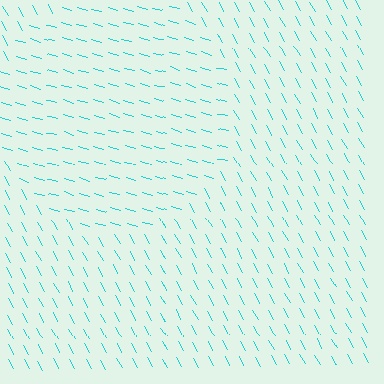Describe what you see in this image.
The image is filled with small cyan line segments. A circle region in the image has lines oriented differently from the surrounding lines, creating a visible texture boundary.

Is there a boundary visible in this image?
Yes, there is a texture boundary formed by a change in line orientation.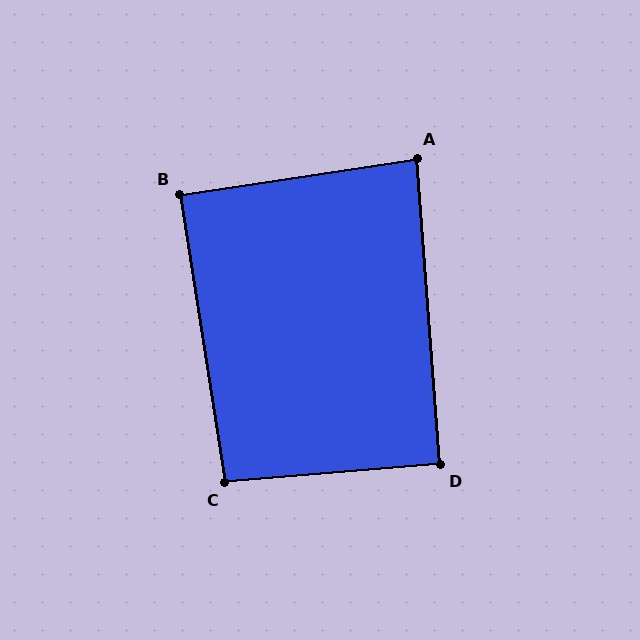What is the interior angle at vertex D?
Approximately 90 degrees (approximately right).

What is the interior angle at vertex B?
Approximately 90 degrees (approximately right).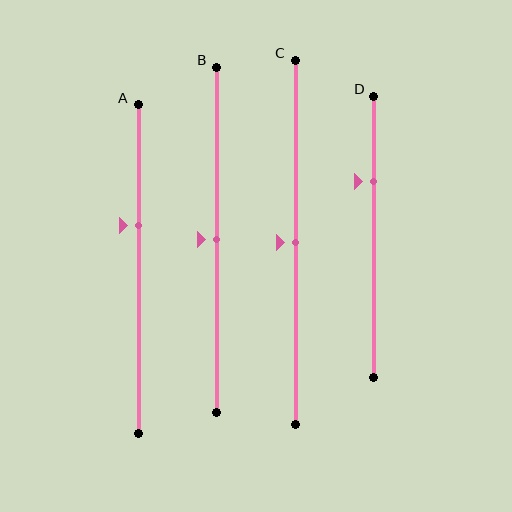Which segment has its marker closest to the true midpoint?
Segment B has its marker closest to the true midpoint.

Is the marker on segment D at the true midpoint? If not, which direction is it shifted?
No, the marker on segment D is shifted upward by about 20% of the segment length.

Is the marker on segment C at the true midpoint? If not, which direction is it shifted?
Yes, the marker on segment C is at the true midpoint.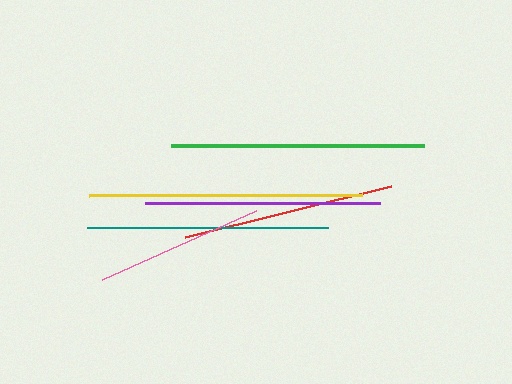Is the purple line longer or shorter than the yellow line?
The yellow line is longer than the purple line.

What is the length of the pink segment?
The pink segment is approximately 169 pixels long.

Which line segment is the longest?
The yellow line is the longest at approximately 272 pixels.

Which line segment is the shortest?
The pink line is the shortest at approximately 169 pixels.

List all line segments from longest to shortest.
From longest to shortest: yellow, green, teal, purple, red, pink.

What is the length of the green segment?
The green segment is approximately 253 pixels long.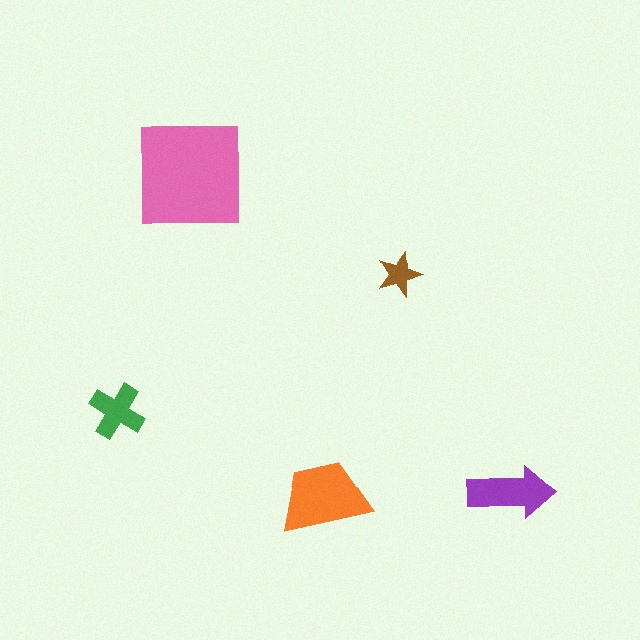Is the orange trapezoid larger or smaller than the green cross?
Larger.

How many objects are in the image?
There are 5 objects in the image.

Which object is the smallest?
The brown star.